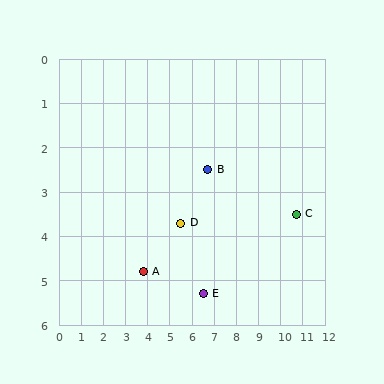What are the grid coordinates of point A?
Point A is at approximately (3.8, 4.8).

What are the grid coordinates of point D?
Point D is at approximately (5.5, 3.7).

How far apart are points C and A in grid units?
Points C and A are about 7.0 grid units apart.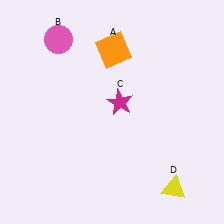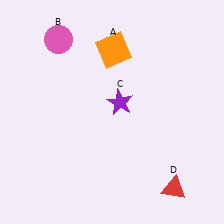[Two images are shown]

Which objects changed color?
C changed from magenta to purple. D changed from yellow to red.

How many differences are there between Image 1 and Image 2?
There are 2 differences between the two images.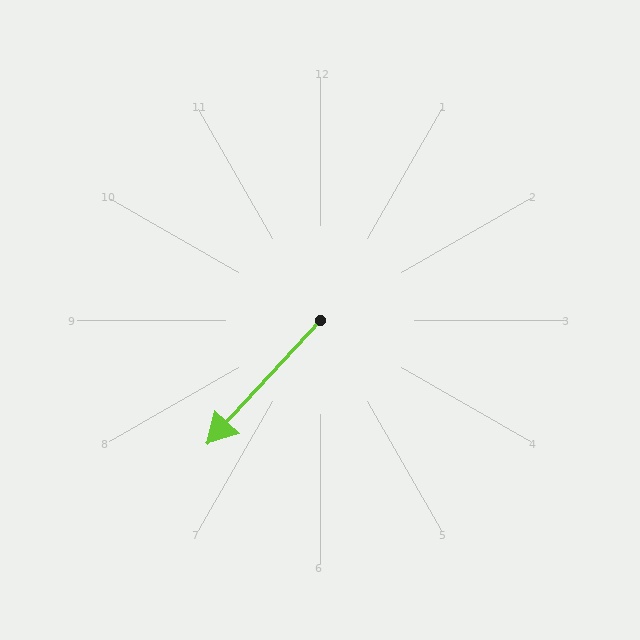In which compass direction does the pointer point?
Southwest.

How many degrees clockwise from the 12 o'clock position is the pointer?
Approximately 223 degrees.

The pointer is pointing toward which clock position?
Roughly 7 o'clock.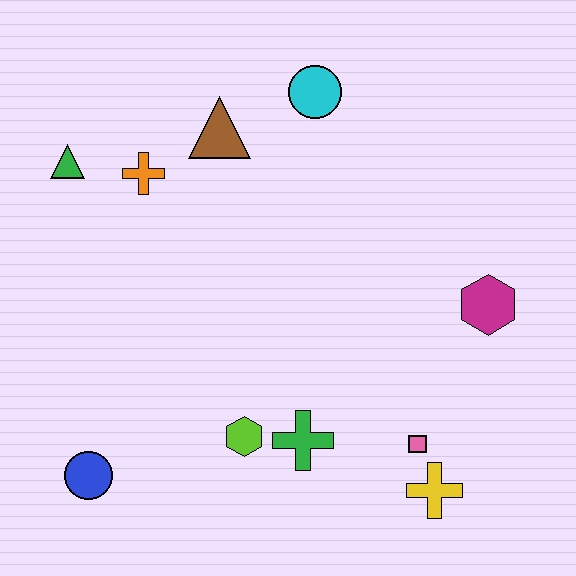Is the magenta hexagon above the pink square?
Yes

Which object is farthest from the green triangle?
The yellow cross is farthest from the green triangle.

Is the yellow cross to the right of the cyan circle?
Yes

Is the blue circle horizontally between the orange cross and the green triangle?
Yes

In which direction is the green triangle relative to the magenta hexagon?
The green triangle is to the left of the magenta hexagon.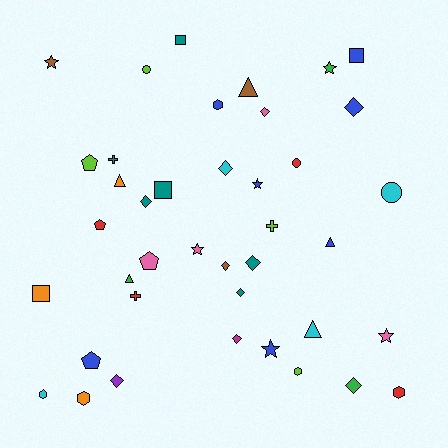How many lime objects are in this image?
There are 4 lime objects.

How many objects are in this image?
There are 40 objects.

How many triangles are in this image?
There are 5 triangles.